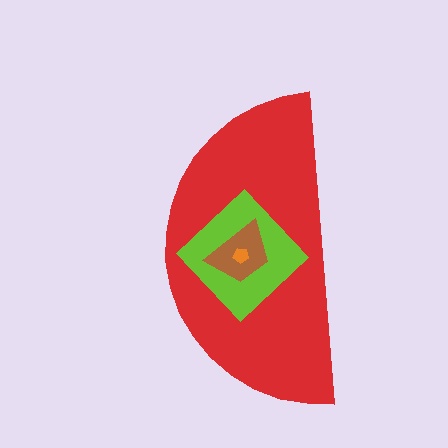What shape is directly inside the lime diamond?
The brown trapezoid.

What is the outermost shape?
The red semicircle.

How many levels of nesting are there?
4.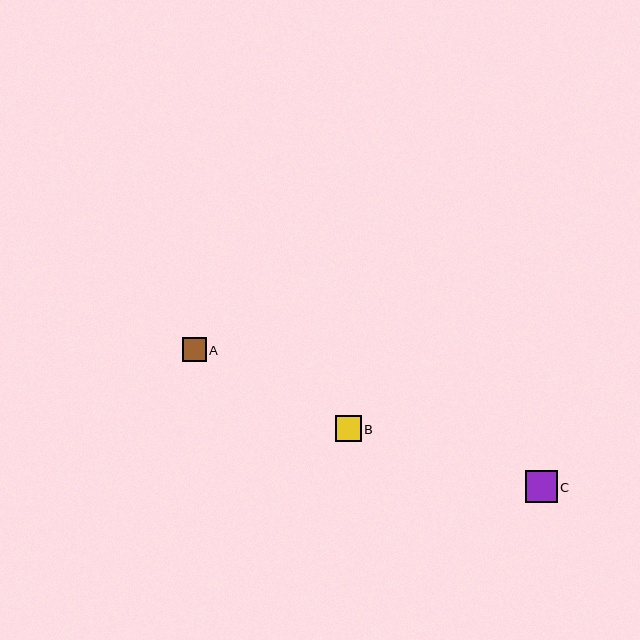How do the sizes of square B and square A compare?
Square B and square A are approximately the same size.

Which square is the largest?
Square C is the largest with a size of approximately 32 pixels.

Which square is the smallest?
Square A is the smallest with a size of approximately 24 pixels.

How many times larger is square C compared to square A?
Square C is approximately 1.3 times the size of square A.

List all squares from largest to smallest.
From largest to smallest: C, B, A.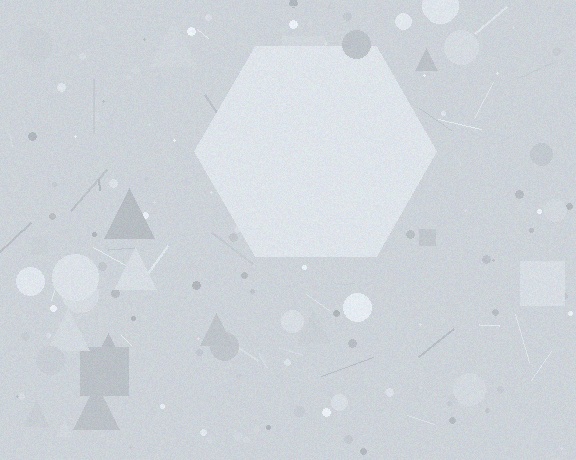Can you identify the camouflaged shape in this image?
The camouflaged shape is a hexagon.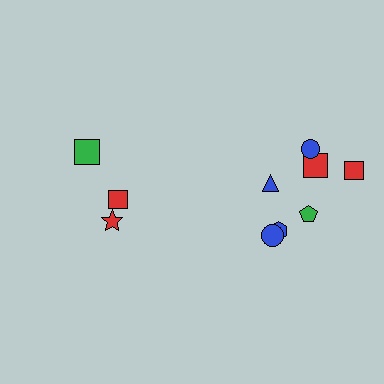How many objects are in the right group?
There are 7 objects.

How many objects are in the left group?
There are 3 objects.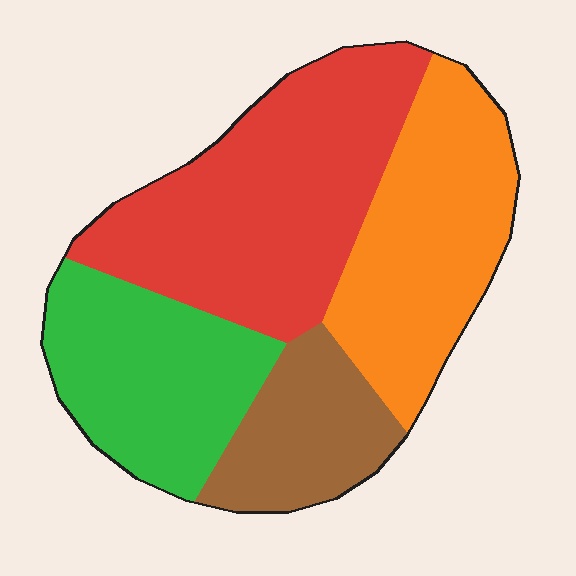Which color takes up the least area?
Brown, at roughly 15%.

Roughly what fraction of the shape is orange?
Orange takes up about one quarter (1/4) of the shape.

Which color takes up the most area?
Red, at roughly 35%.